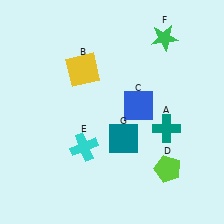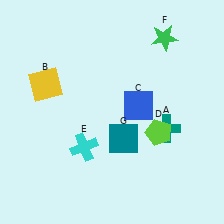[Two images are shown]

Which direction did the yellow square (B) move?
The yellow square (B) moved left.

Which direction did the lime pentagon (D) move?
The lime pentagon (D) moved up.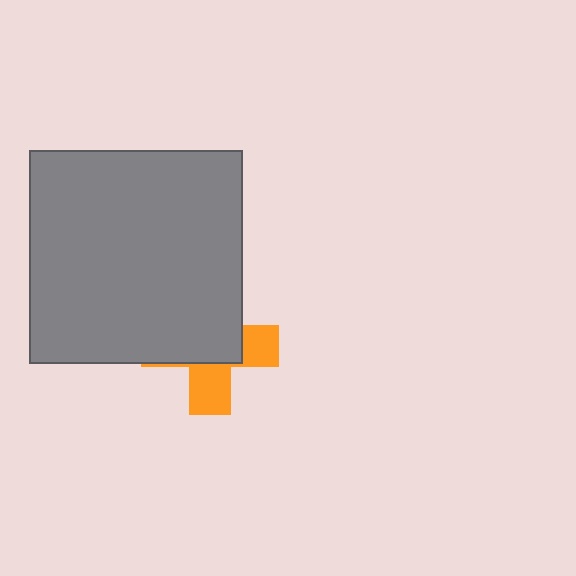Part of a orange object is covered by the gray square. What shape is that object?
It is a cross.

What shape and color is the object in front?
The object in front is a gray square.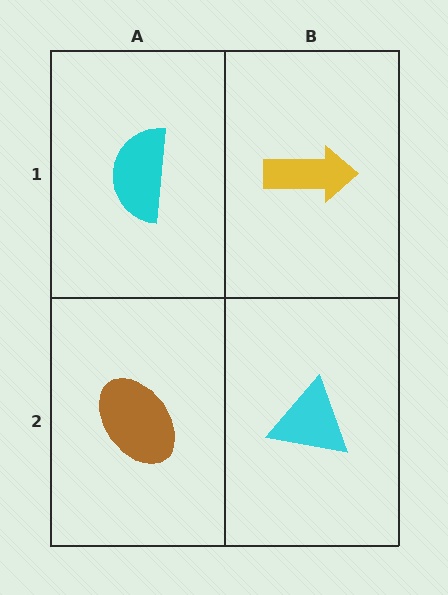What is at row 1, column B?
A yellow arrow.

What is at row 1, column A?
A cyan semicircle.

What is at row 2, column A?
A brown ellipse.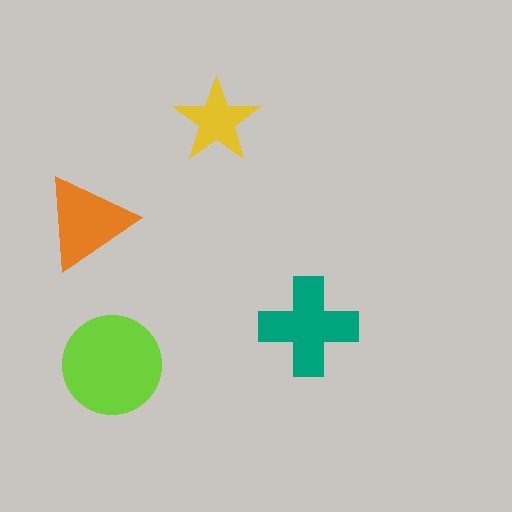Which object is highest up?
The yellow star is topmost.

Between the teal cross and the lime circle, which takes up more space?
The lime circle.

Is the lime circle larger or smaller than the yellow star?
Larger.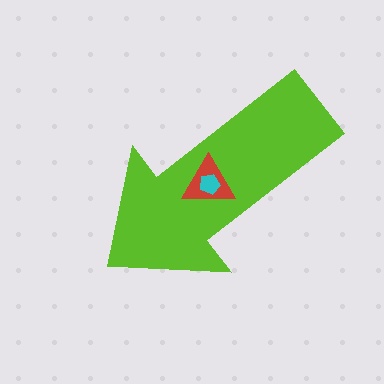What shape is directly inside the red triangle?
The cyan pentagon.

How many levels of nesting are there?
3.